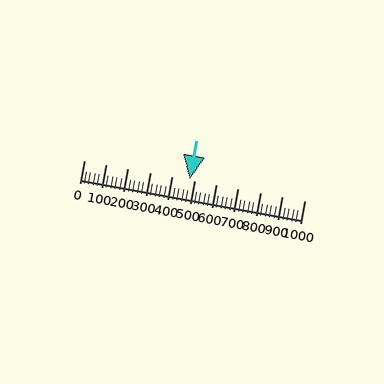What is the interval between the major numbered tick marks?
The major tick marks are spaced 100 units apart.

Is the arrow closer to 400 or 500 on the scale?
The arrow is closer to 500.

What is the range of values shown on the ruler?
The ruler shows values from 0 to 1000.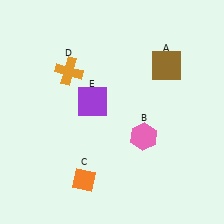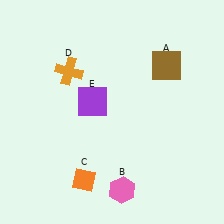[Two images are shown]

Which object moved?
The pink hexagon (B) moved down.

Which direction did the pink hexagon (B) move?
The pink hexagon (B) moved down.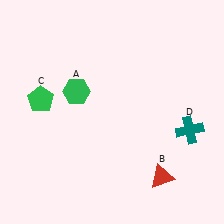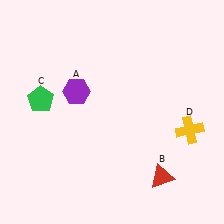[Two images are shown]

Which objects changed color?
A changed from green to purple. D changed from teal to yellow.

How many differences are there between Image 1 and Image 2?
There are 2 differences between the two images.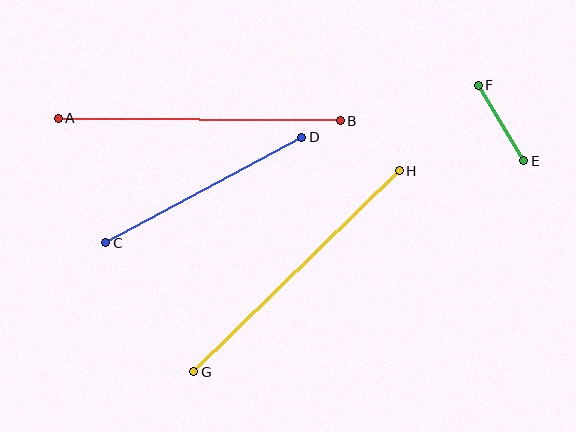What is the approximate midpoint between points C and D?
The midpoint is at approximately (204, 190) pixels.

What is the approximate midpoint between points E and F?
The midpoint is at approximately (501, 123) pixels.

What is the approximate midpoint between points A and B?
The midpoint is at approximately (199, 119) pixels.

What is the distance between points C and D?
The distance is approximately 223 pixels.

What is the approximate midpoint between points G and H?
The midpoint is at approximately (297, 271) pixels.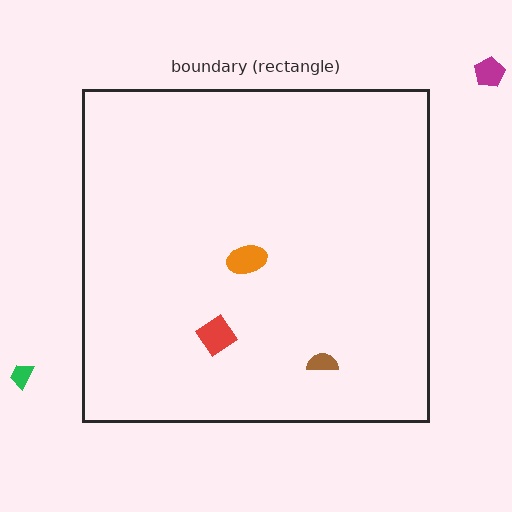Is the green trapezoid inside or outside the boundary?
Outside.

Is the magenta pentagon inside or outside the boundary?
Outside.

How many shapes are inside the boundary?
3 inside, 2 outside.